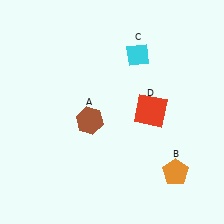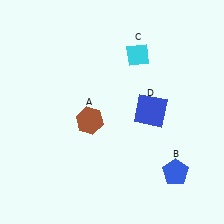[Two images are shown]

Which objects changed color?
B changed from orange to blue. D changed from red to blue.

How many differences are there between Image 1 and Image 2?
There are 2 differences between the two images.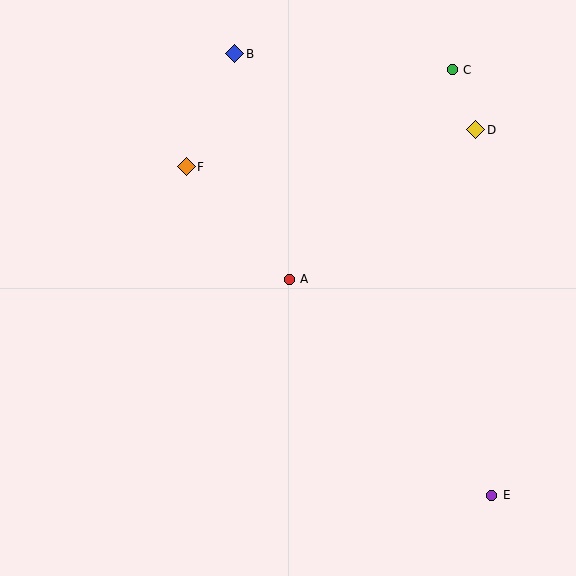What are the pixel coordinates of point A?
Point A is at (289, 279).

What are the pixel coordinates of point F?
Point F is at (186, 167).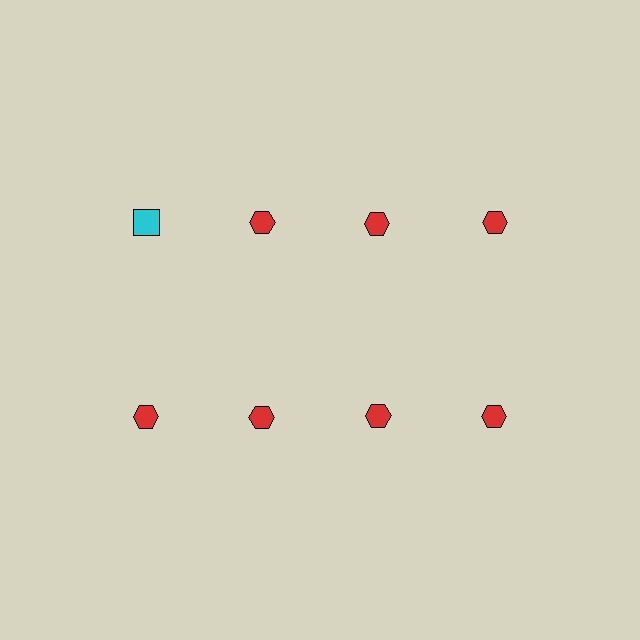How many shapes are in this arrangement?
There are 8 shapes arranged in a grid pattern.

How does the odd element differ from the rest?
It differs in both color (cyan instead of red) and shape (square instead of hexagon).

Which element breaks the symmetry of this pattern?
The cyan square in the top row, leftmost column breaks the symmetry. All other shapes are red hexagons.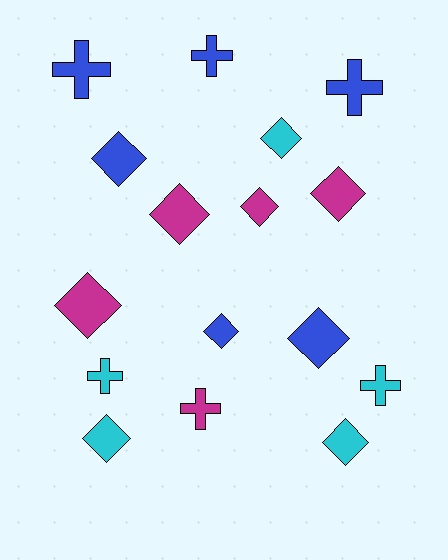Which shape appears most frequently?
Diamond, with 10 objects.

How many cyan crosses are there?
There are 2 cyan crosses.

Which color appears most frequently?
Blue, with 6 objects.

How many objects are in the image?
There are 16 objects.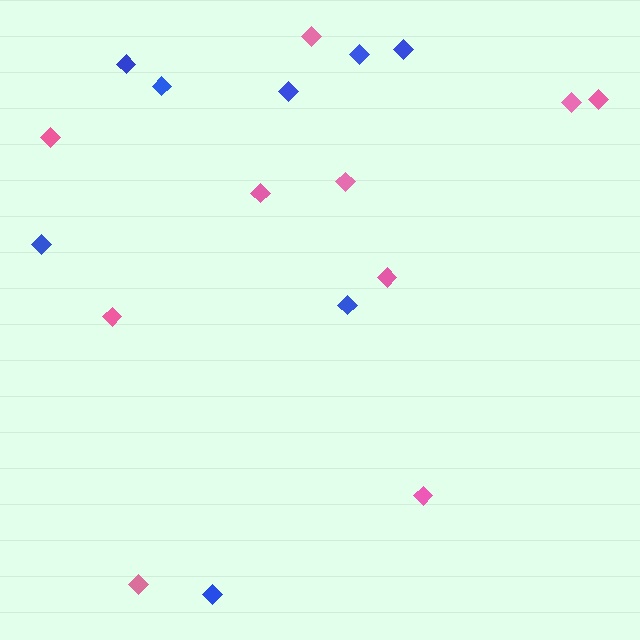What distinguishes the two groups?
There are 2 groups: one group of blue diamonds (8) and one group of pink diamonds (10).